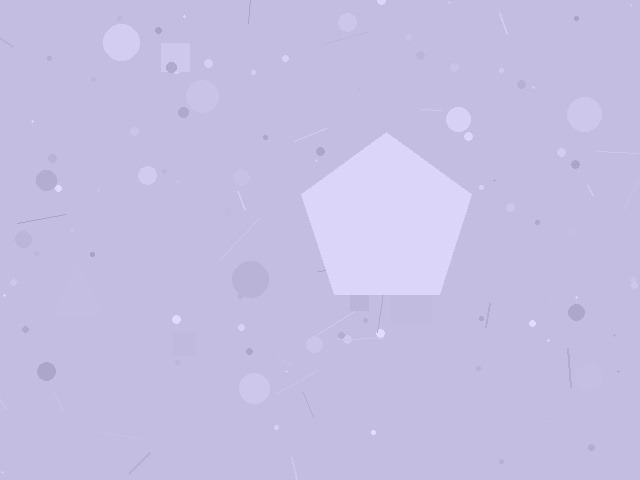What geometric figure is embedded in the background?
A pentagon is embedded in the background.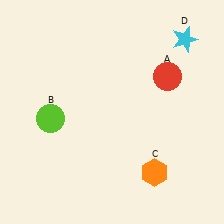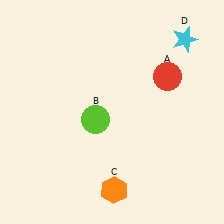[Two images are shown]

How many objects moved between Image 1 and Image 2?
2 objects moved between the two images.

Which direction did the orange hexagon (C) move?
The orange hexagon (C) moved left.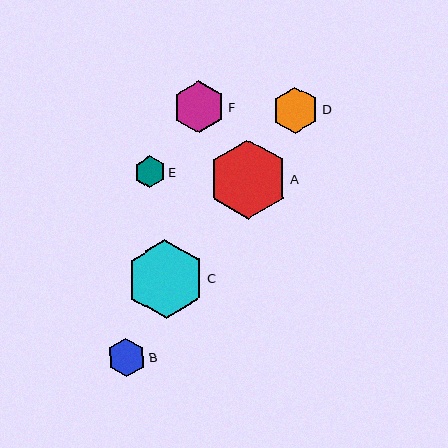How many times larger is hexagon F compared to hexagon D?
Hexagon F is approximately 1.1 times the size of hexagon D.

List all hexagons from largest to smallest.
From largest to smallest: A, C, F, D, B, E.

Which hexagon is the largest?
Hexagon A is the largest with a size of approximately 79 pixels.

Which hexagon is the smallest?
Hexagon E is the smallest with a size of approximately 31 pixels.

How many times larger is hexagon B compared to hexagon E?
Hexagon B is approximately 1.2 times the size of hexagon E.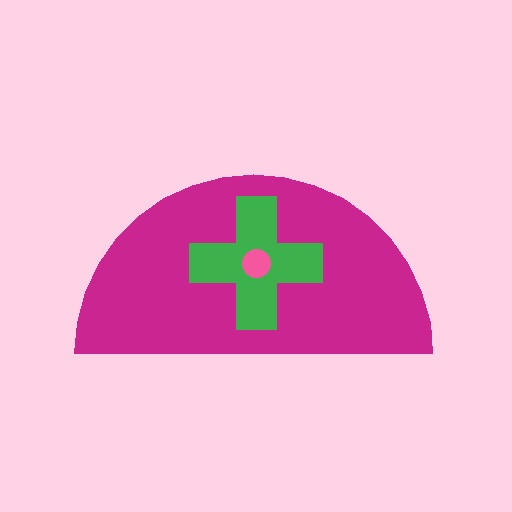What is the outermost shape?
The magenta semicircle.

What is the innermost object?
The pink circle.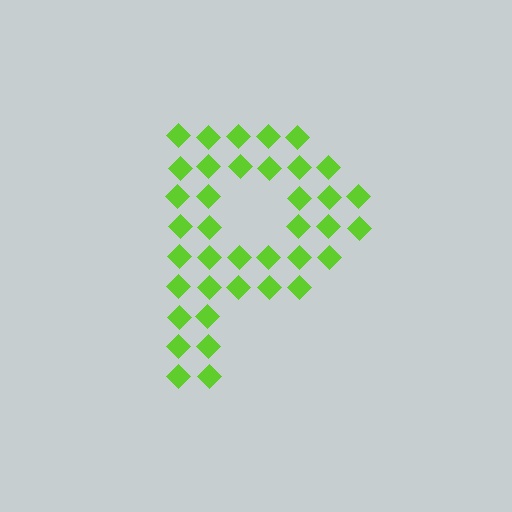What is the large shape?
The large shape is the letter P.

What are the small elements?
The small elements are diamonds.